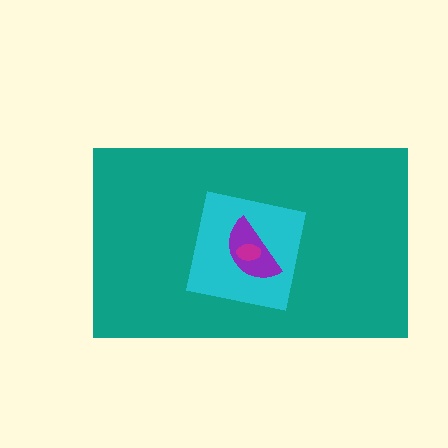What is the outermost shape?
The teal rectangle.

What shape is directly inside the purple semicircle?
The magenta ellipse.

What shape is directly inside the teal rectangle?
The cyan square.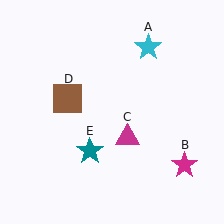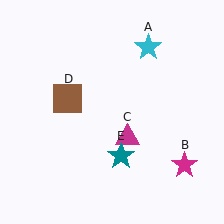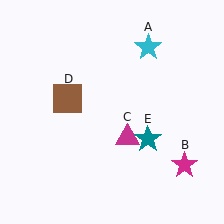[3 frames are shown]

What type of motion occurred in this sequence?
The teal star (object E) rotated counterclockwise around the center of the scene.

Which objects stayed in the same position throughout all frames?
Cyan star (object A) and magenta star (object B) and magenta triangle (object C) and brown square (object D) remained stationary.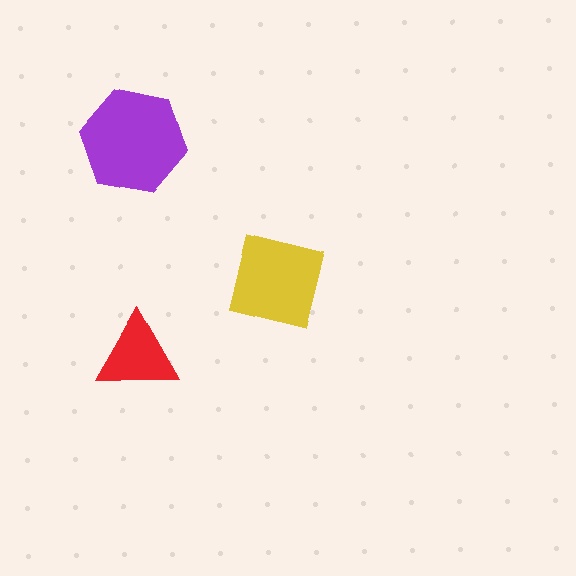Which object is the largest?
The purple hexagon.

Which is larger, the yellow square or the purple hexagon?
The purple hexagon.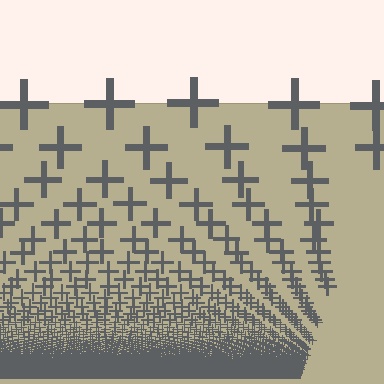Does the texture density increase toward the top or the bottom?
Density increases toward the bottom.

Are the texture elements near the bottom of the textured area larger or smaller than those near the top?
Smaller. The gradient is inverted — elements near the bottom are smaller and denser.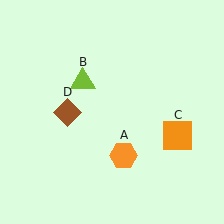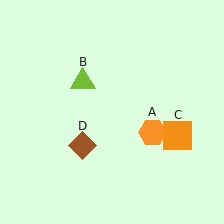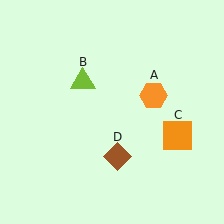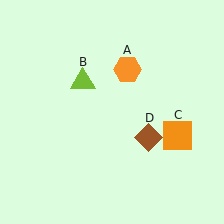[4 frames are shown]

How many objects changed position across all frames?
2 objects changed position: orange hexagon (object A), brown diamond (object D).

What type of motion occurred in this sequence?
The orange hexagon (object A), brown diamond (object D) rotated counterclockwise around the center of the scene.